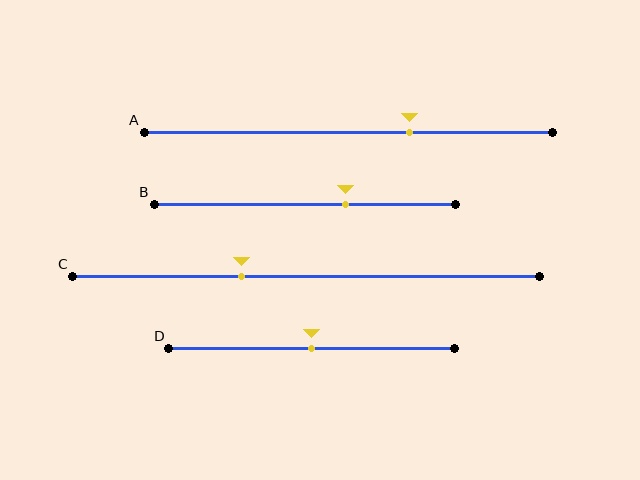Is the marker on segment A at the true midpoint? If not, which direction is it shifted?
No, the marker on segment A is shifted to the right by about 15% of the segment length.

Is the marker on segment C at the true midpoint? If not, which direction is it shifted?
No, the marker on segment C is shifted to the left by about 14% of the segment length.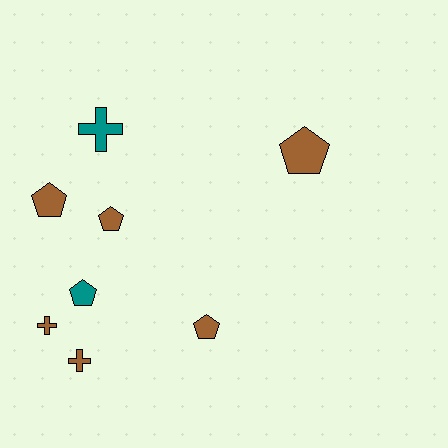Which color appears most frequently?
Brown, with 6 objects.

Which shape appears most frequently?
Pentagon, with 5 objects.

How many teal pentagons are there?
There is 1 teal pentagon.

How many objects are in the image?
There are 8 objects.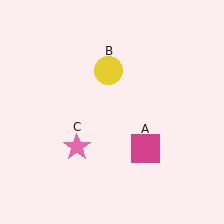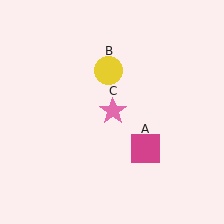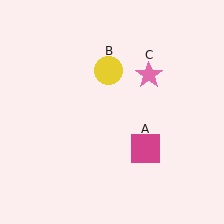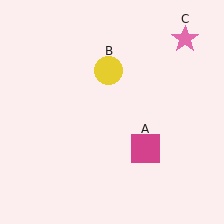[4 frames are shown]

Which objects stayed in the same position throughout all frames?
Magenta square (object A) and yellow circle (object B) remained stationary.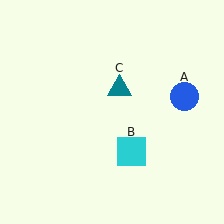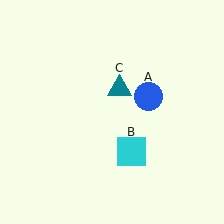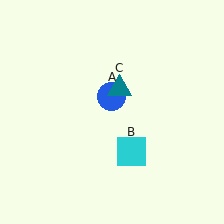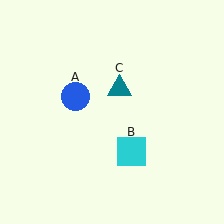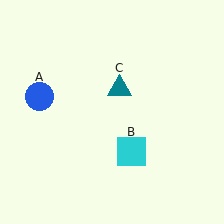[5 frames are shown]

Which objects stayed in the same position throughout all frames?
Cyan square (object B) and teal triangle (object C) remained stationary.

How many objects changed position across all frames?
1 object changed position: blue circle (object A).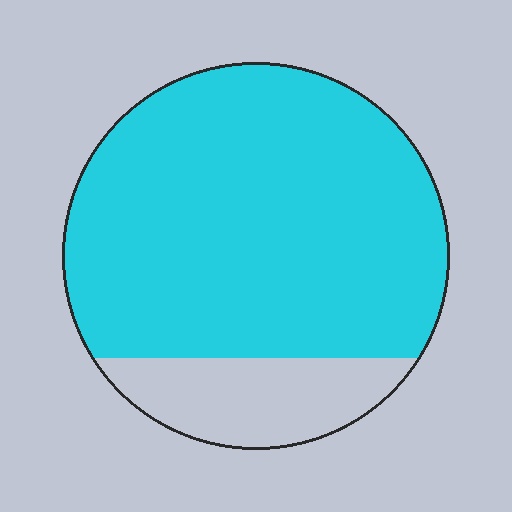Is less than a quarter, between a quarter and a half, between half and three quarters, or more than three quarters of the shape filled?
More than three quarters.